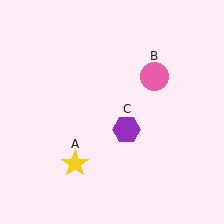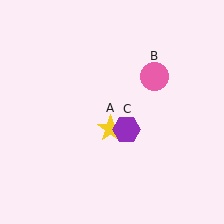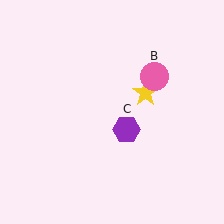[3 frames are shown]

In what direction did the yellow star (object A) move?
The yellow star (object A) moved up and to the right.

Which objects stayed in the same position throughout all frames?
Pink circle (object B) and purple hexagon (object C) remained stationary.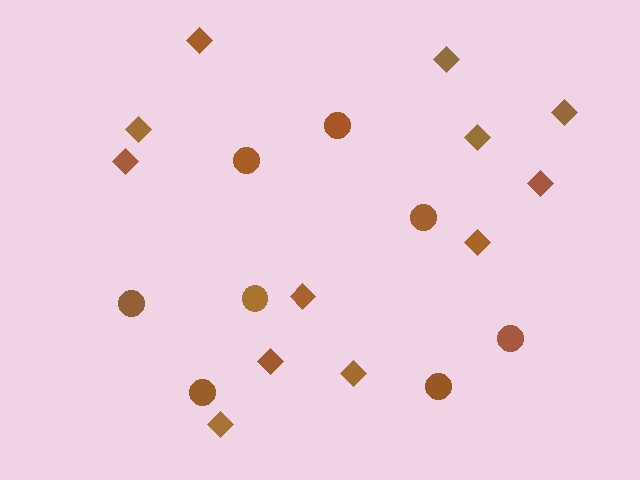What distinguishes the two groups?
There are 2 groups: one group of diamonds (12) and one group of circles (8).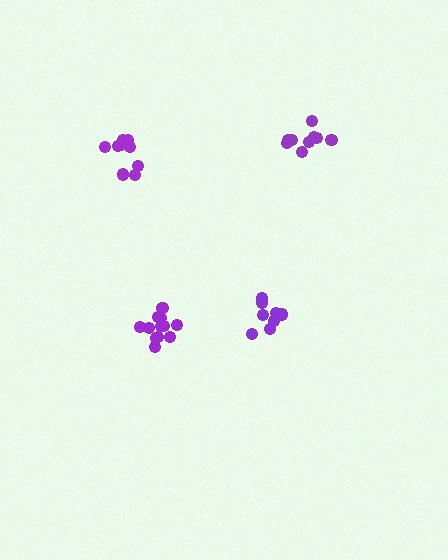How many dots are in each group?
Group 1: 8 dots, Group 2: 10 dots, Group 3: 10 dots, Group 4: 12 dots (40 total).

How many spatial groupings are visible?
There are 4 spatial groupings.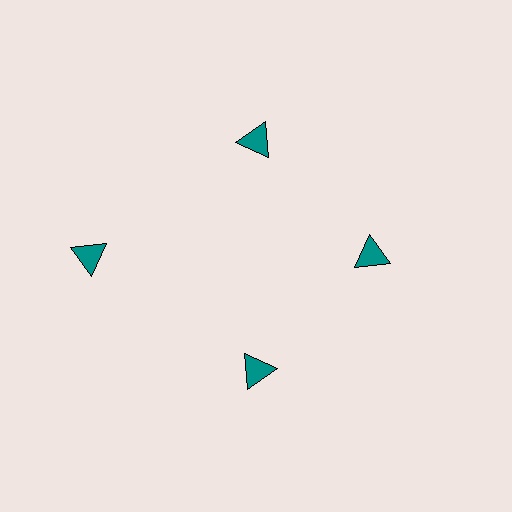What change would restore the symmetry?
The symmetry would be restored by moving it inward, back onto the ring so that all 4 triangles sit at equal angles and equal distance from the center.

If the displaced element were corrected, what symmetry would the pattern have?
It would have 4-fold rotational symmetry — the pattern would map onto itself every 90 degrees.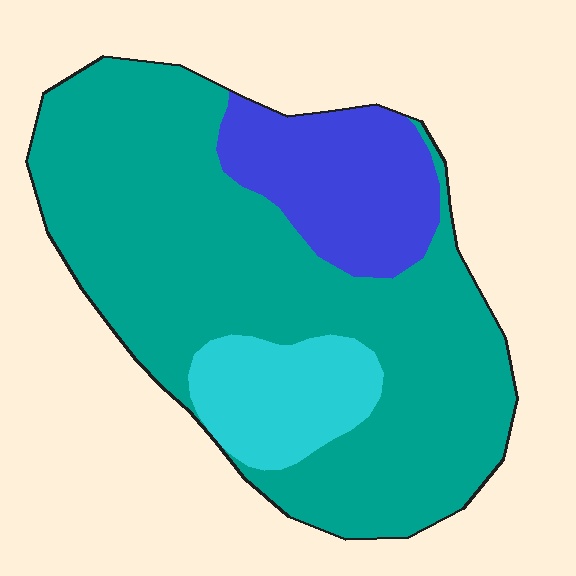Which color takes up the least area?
Cyan, at roughly 15%.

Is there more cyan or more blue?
Blue.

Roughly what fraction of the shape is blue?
Blue covers roughly 20% of the shape.